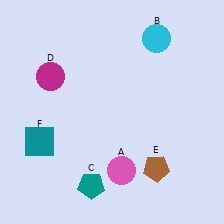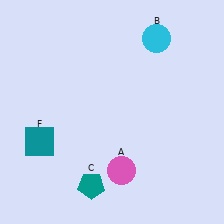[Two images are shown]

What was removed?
The brown pentagon (E), the magenta circle (D) were removed in Image 2.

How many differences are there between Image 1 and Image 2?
There are 2 differences between the two images.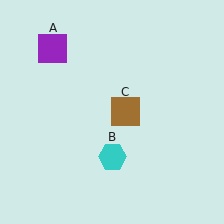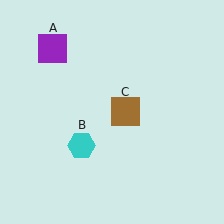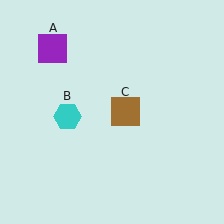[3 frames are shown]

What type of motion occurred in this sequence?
The cyan hexagon (object B) rotated clockwise around the center of the scene.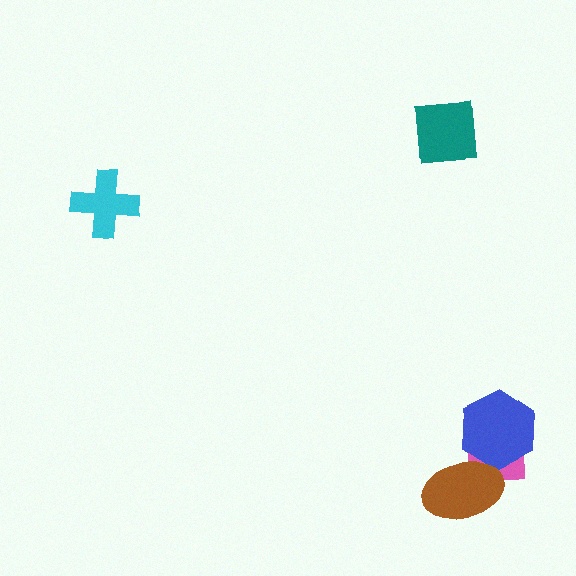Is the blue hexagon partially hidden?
Yes, it is partially covered by another shape.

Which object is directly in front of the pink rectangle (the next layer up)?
The blue hexagon is directly in front of the pink rectangle.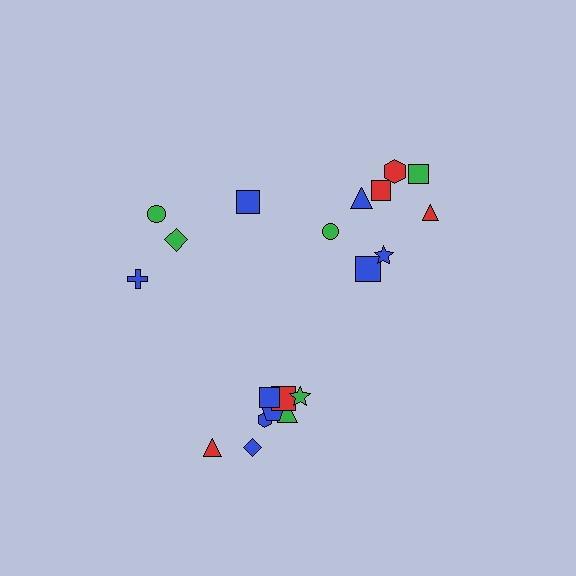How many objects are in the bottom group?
There are 8 objects.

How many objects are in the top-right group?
There are 8 objects.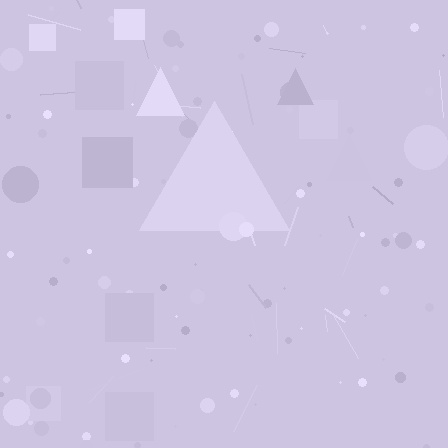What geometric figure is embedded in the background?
A triangle is embedded in the background.